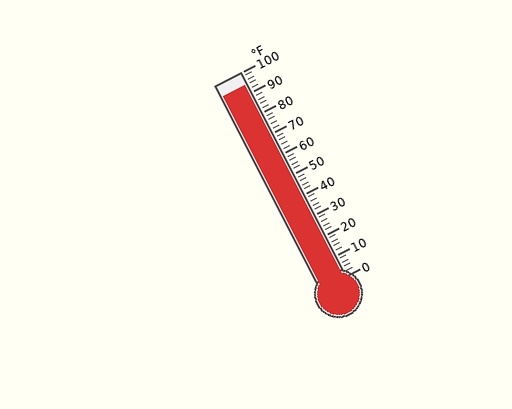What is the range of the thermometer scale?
The thermometer scale ranges from 0°F to 100°F.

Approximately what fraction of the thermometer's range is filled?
The thermometer is filled to approximately 95% of its range.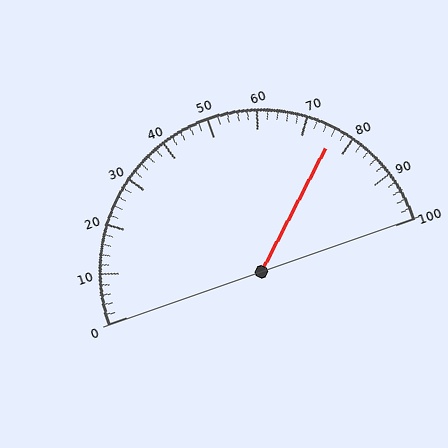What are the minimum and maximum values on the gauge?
The gauge ranges from 0 to 100.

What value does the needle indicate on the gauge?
The needle indicates approximately 76.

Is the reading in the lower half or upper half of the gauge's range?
The reading is in the upper half of the range (0 to 100).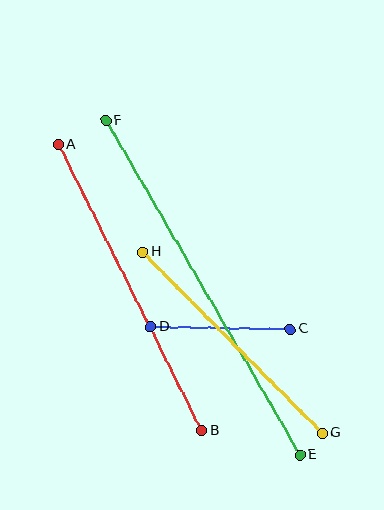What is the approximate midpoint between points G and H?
The midpoint is at approximately (232, 342) pixels.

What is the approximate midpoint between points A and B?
The midpoint is at approximately (130, 288) pixels.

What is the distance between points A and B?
The distance is approximately 320 pixels.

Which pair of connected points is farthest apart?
Points E and F are farthest apart.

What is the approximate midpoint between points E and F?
The midpoint is at approximately (203, 288) pixels.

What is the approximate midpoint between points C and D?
The midpoint is at approximately (221, 328) pixels.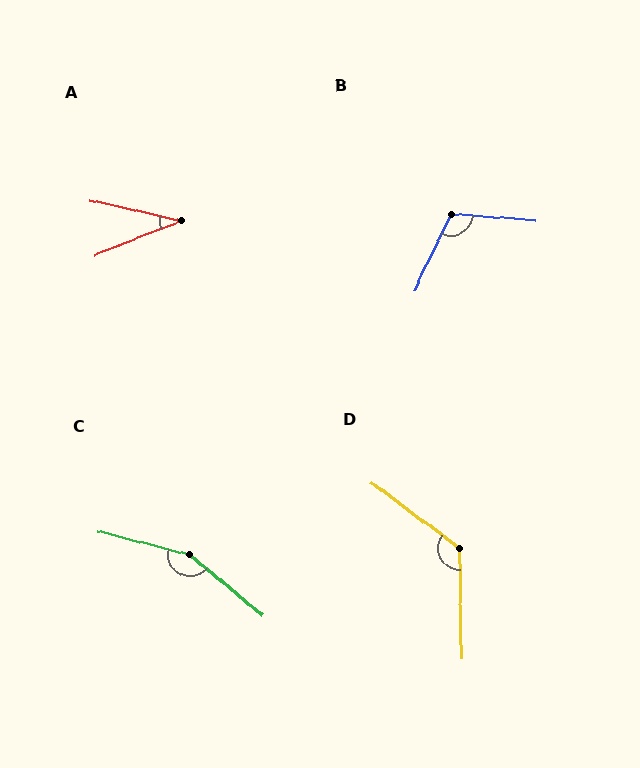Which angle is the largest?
C, at approximately 154 degrees.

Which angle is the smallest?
A, at approximately 34 degrees.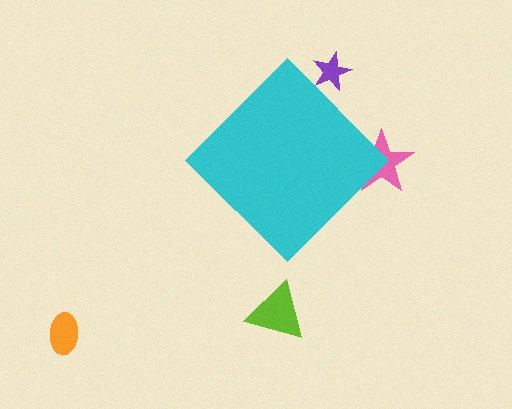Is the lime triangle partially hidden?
No, the lime triangle is fully visible.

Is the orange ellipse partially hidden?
No, the orange ellipse is fully visible.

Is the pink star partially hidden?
Yes, the pink star is partially hidden behind the cyan diamond.